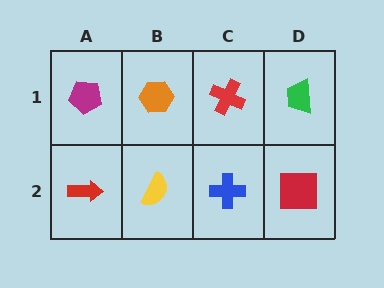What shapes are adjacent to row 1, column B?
A yellow semicircle (row 2, column B), a magenta pentagon (row 1, column A), a red cross (row 1, column C).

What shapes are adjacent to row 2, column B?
An orange hexagon (row 1, column B), a red arrow (row 2, column A), a blue cross (row 2, column C).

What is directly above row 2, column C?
A red cross.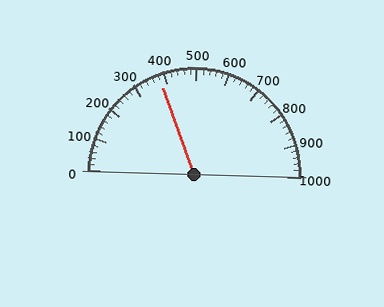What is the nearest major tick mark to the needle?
The nearest major tick mark is 400.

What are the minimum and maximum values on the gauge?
The gauge ranges from 0 to 1000.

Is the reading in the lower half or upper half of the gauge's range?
The reading is in the lower half of the range (0 to 1000).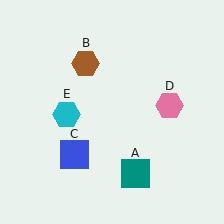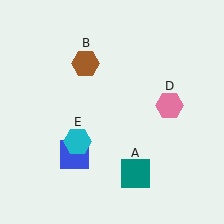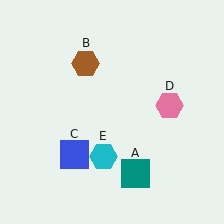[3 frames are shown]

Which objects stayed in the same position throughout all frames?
Teal square (object A) and brown hexagon (object B) and blue square (object C) and pink hexagon (object D) remained stationary.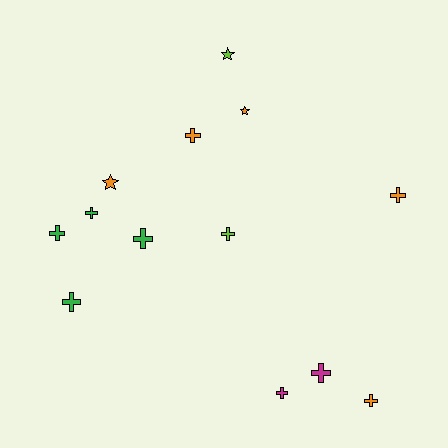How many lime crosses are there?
There is 1 lime cross.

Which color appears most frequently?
Orange, with 5 objects.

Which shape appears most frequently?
Cross, with 10 objects.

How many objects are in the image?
There are 13 objects.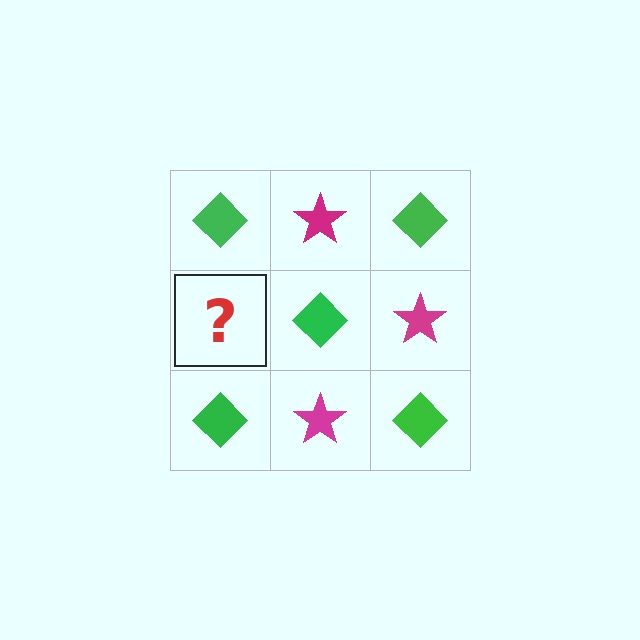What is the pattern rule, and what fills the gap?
The rule is that it alternates green diamond and magenta star in a checkerboard pattern. The gap should be filled with a magenta star.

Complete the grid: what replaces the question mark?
The question mark should be replaced with a magenta star.